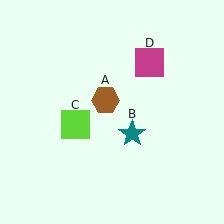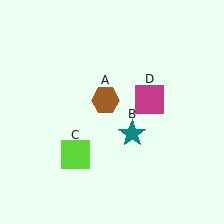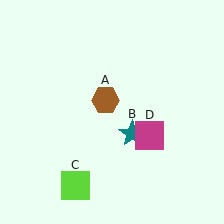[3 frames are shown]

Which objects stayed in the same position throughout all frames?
Brown hexagon (object A) and teal star (object B) remained stationary.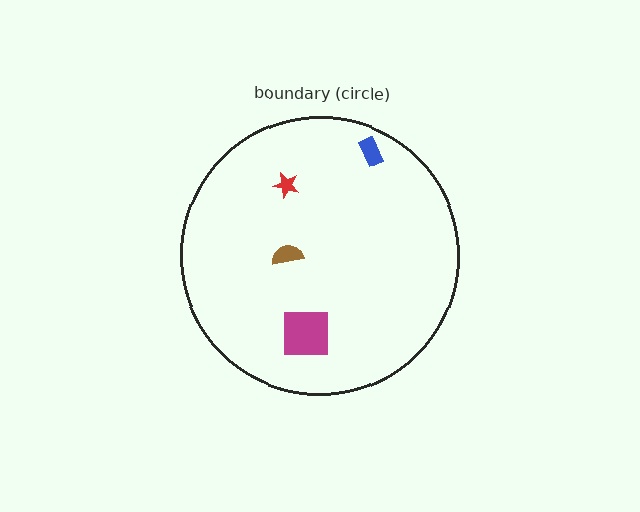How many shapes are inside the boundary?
4 inside, 0 outside.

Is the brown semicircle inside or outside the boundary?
Inside.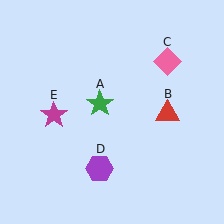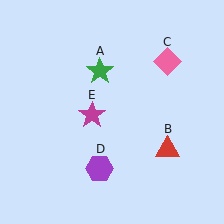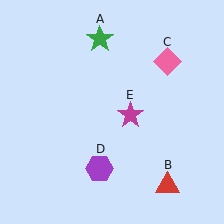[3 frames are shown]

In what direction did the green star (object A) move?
The green star (object A) moved up.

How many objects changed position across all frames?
3 objects changed position: green star (object A), red triangle (object B), magenta star (object E).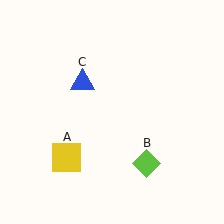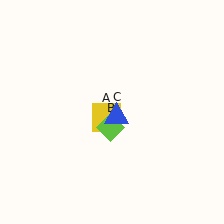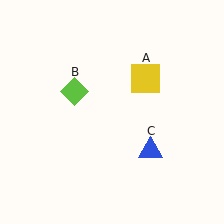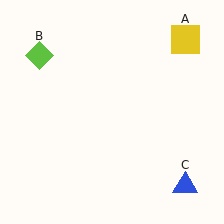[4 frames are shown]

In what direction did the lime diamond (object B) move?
The lime diamond (object B) moved up and to the left.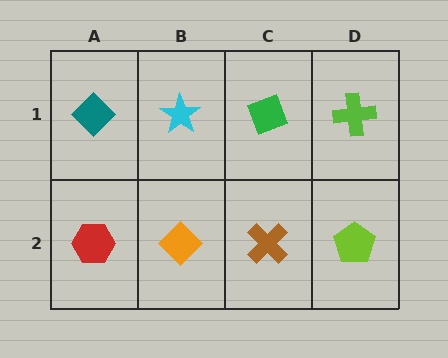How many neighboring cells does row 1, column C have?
3.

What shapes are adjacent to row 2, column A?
A teal diamond (row 1, column A), an orange diamond (row 2, column B).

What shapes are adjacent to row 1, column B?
An orange diamond (row 2, column B), a teal diamond (row 1, column A), a green diamond (row 1, column C).